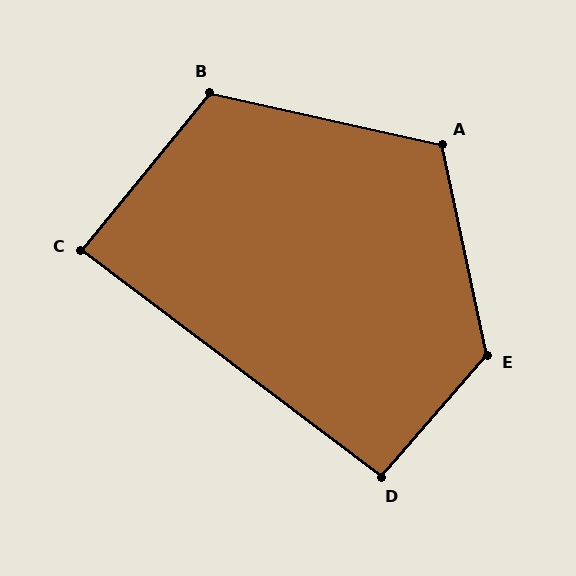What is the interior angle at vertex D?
Approximately 94 degrees (approximately right).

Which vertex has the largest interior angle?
E, at approximately 127 degrees.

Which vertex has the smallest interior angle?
C, at approximately 88 degrees.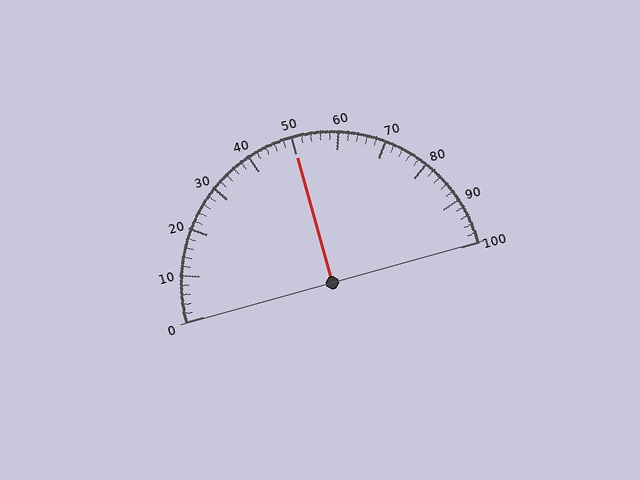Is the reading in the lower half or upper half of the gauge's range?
The reading is in the upper half of the range (0 to 100).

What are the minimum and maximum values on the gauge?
The gauge ranges from 0 to 100.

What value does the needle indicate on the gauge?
The needle indicates approximately 50.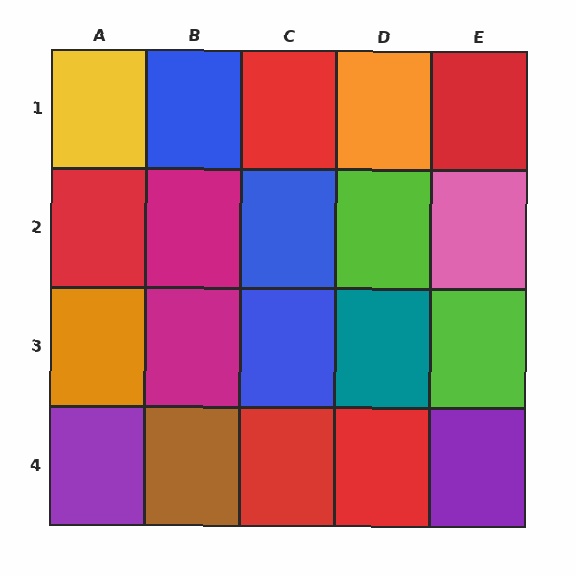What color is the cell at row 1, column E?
Red.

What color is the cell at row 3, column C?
Blue.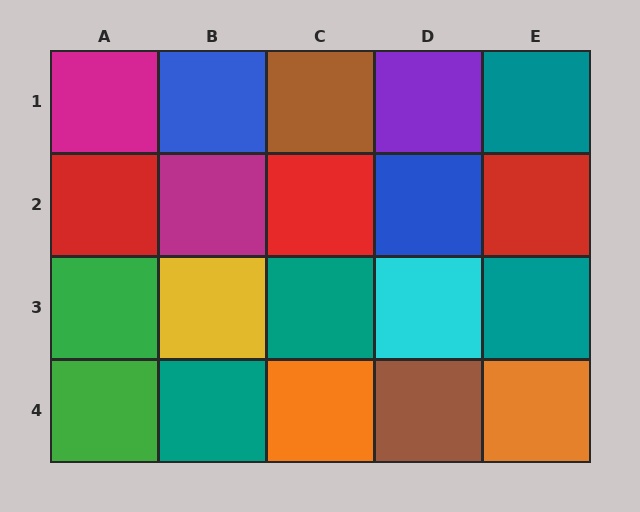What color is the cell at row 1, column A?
Magenta.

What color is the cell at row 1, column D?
Purple.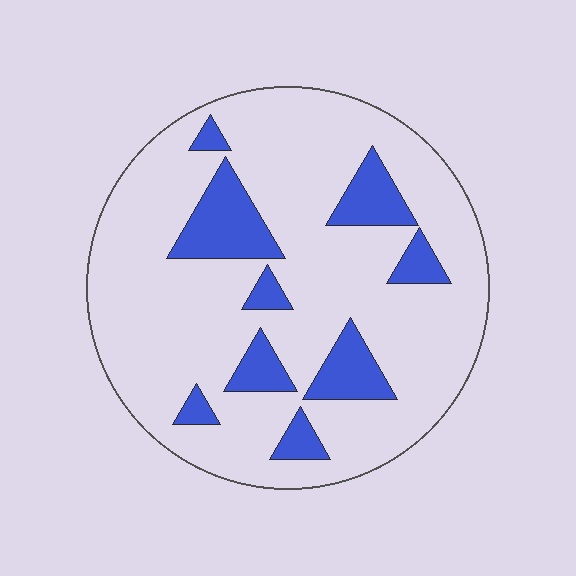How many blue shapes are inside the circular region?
9.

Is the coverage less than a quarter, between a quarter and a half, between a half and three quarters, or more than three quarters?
Less than a quarter.